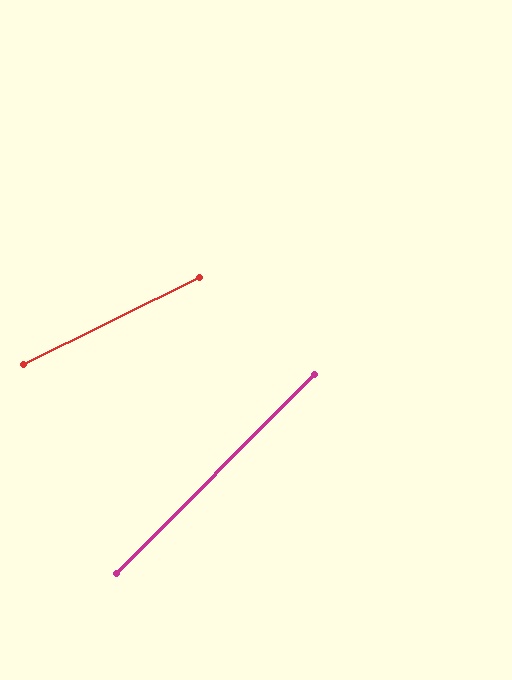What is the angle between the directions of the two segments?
Approximately 19 degrees.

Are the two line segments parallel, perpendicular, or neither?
Neither parallel nor perpendicular — they differ by about 19°.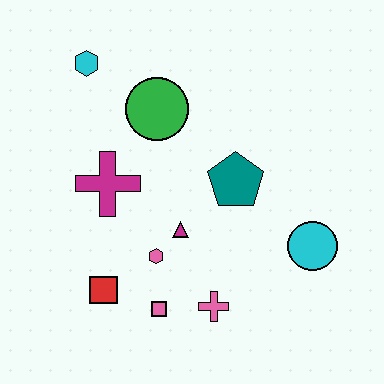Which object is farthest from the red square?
The cyan hexagon is farthest from the red square.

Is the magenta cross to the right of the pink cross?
No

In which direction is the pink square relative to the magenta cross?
The pink square is below the magenta cross.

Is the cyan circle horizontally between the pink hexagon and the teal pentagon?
No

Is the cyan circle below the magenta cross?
Yes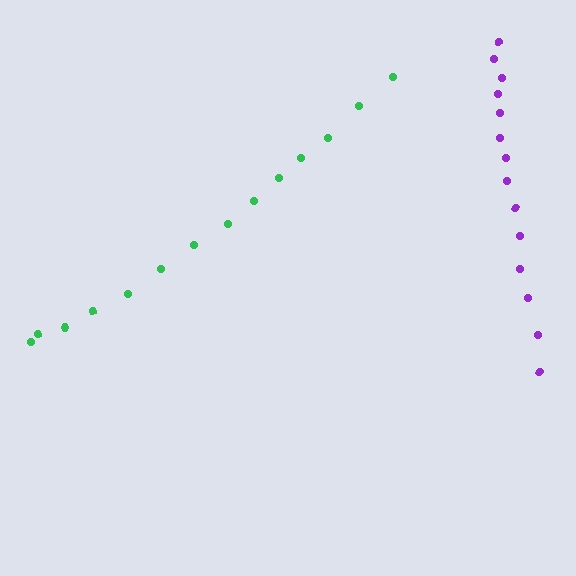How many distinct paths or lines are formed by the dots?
There are 2 distinct paths.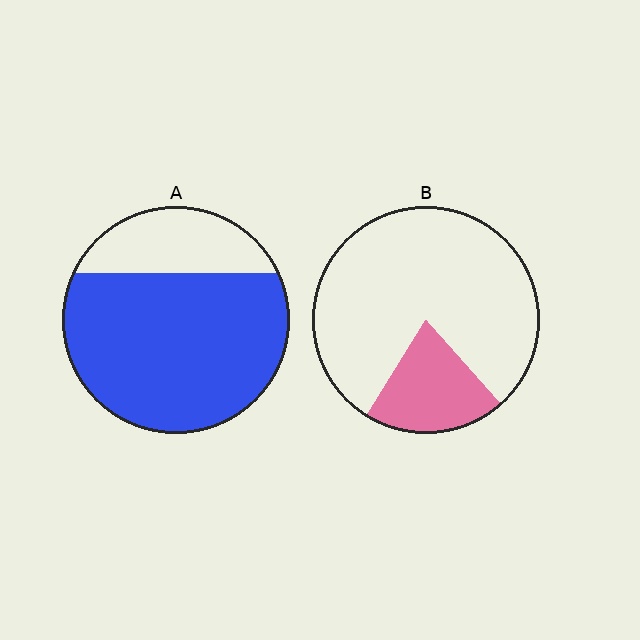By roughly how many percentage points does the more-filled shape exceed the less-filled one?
By roughly 55 percentage points (A over B).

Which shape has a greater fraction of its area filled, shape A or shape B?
Shape A.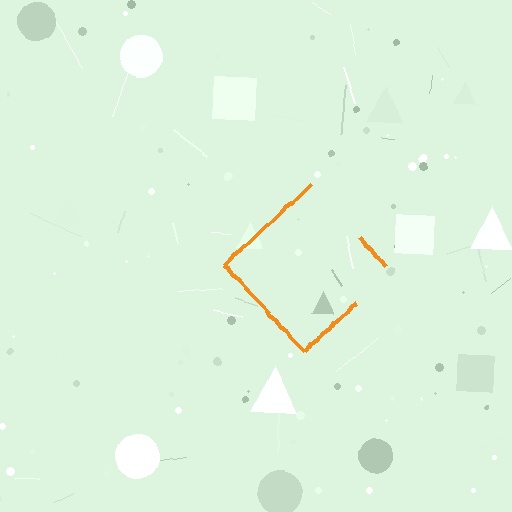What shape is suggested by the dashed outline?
The dashed outline suggests a diamond.